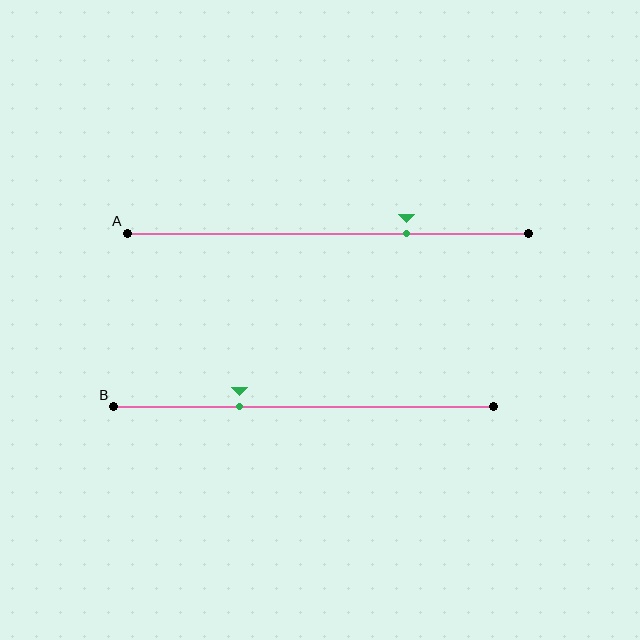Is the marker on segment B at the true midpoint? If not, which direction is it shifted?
No, the marker on segment B is shifted to the left by about 17% of the segment length.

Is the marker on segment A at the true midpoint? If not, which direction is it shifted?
No, the marker on segment A is shifted to the right by about 20% of the segment length.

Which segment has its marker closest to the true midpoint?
Segment B has its marker closest to the true midpoint.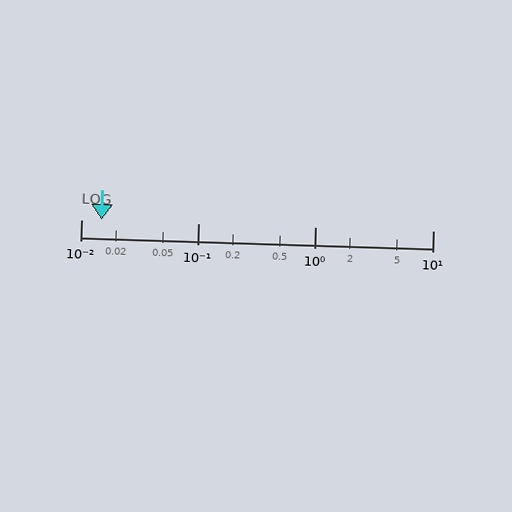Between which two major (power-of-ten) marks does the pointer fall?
The pointer is between 0.01 and 0.1.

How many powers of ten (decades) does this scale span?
The scale spans 3 decades, from 0.01 to 10.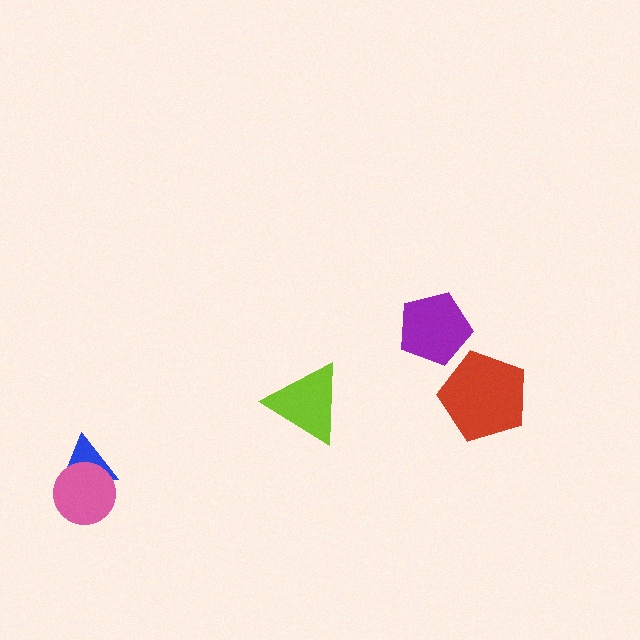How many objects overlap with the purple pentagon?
0 objects overlap with the purple pentagon.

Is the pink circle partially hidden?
No, no other shape covers it.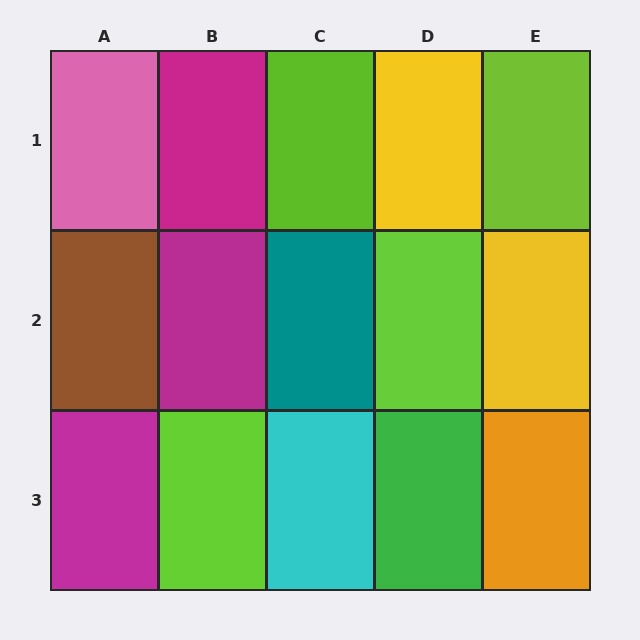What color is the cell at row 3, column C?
Cyan.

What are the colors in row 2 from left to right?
Brown, magenta, teal, lime, yellow.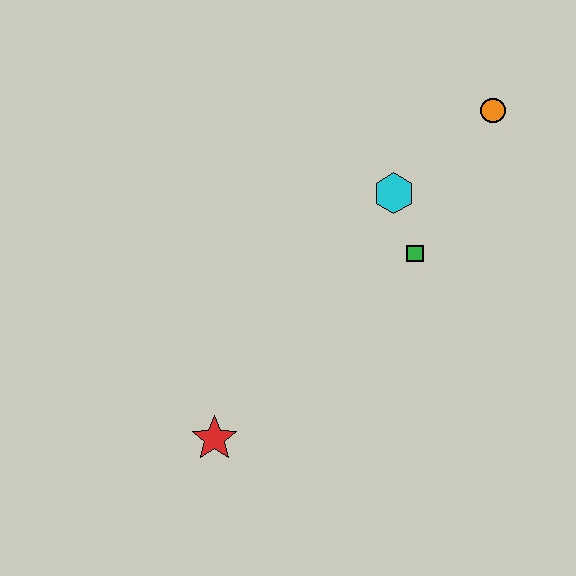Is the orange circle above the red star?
Yes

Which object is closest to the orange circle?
The cyan hexagon is closest to the orange circle.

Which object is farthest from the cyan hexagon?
The red star is farthest from the cyan hexagon.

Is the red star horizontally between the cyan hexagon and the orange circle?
No